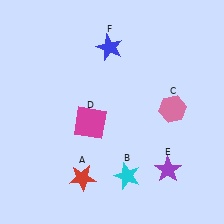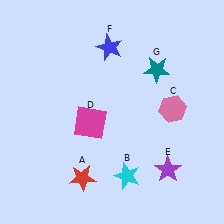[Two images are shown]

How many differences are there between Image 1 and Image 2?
There is 1 difference between the two images.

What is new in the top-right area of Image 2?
A teal star (G) was added in the top-right area of Image 2.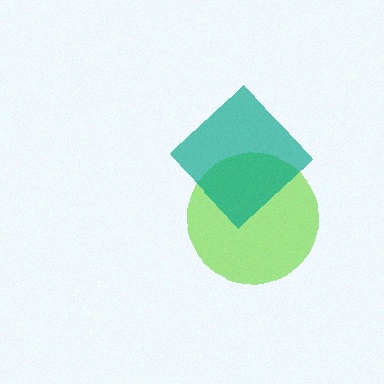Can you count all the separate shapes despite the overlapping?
Yes, there are 2 separate shapes.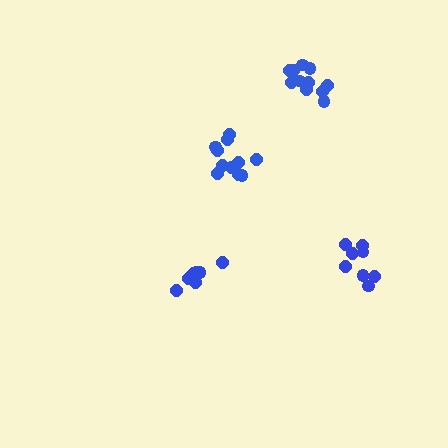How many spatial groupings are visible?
There are 4 spatial groupings.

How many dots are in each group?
Group 1: 11 dots, Group 2: 11 dots, Group 3: 7 dots, Group 4: 8 dots (37 total).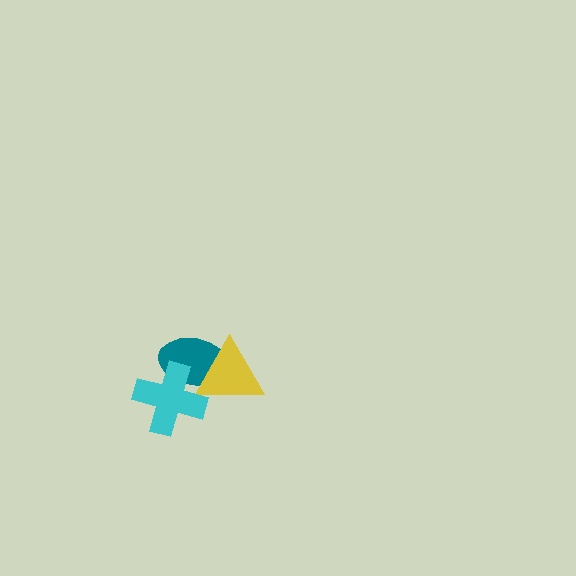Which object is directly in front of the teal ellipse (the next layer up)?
The yellow triangle is directly in front of the teal ellipse.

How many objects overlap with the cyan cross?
2 objects overlap with the cyan cross.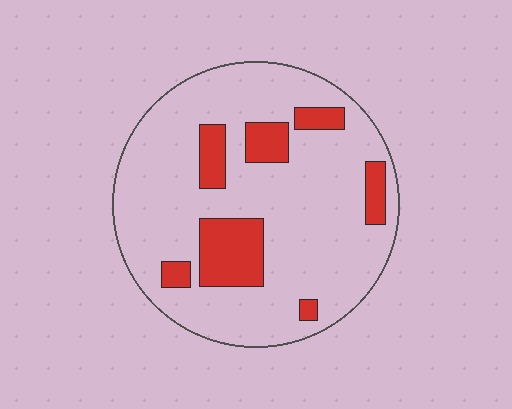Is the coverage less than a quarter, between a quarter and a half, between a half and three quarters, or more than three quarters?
Less than a quarter.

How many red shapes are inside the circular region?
7.